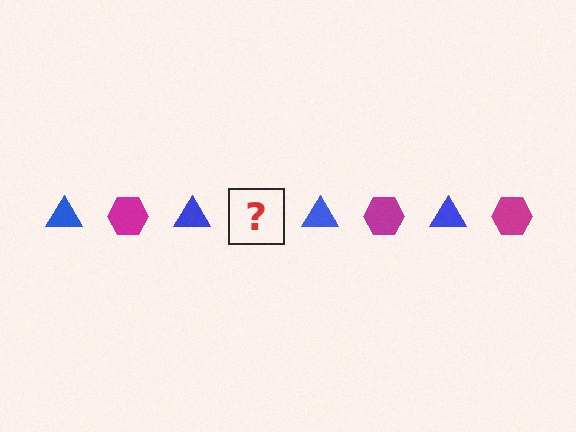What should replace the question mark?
The question mark should be replaced with a magenta hexagon.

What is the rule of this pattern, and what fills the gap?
The rule is that the pattern alternates between blue triangle and magenta hexagon. The gap should be filled with a magenta hexagon.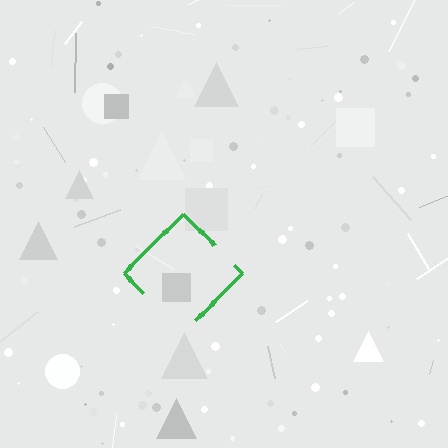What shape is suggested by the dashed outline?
The dashed outline suggests a diamond.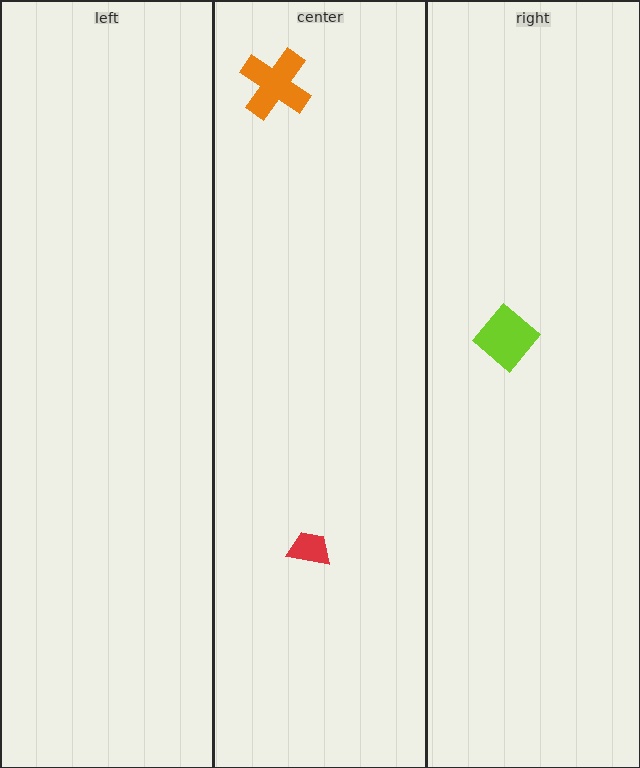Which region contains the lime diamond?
The right region.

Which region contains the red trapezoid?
The center region.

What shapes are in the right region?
The lime diamond.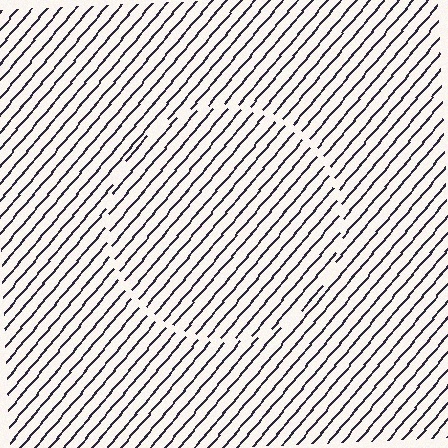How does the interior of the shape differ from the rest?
The interior of the shape contains the same grating, shifted by half a period — the contour is defined by the phase discontinuity where line-ends from the inner and outer gratings abut.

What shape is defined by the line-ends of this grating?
An illusory circle. The interior of the shape contains the same grating, shifted by half a period — the contour is defined by the phase discontinuity where line-ends from the inner and outer gratings abut.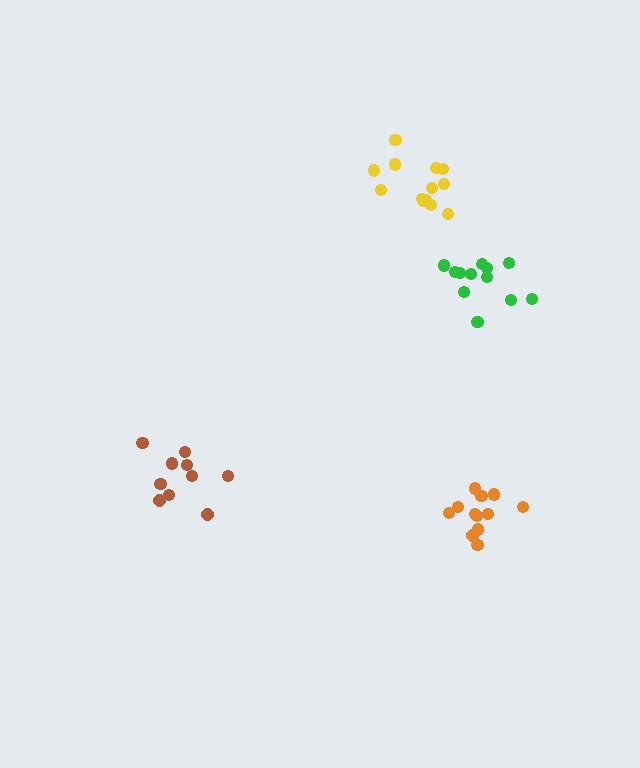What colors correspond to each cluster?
The clusters are colored: brown, orange, yellow, green.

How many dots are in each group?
Group 1: 10 dots, Group 2: 13 dots, Group 3: 13 dots, Group 4: 12 dots (48 total).